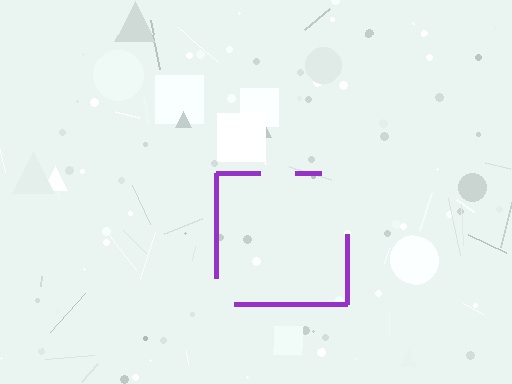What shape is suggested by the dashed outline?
The dashed outline suggests a square.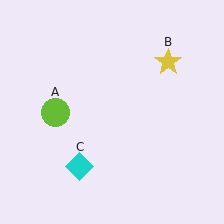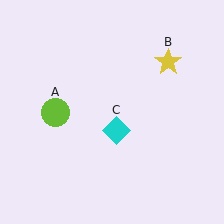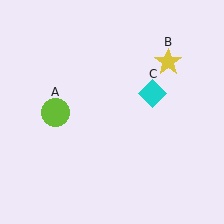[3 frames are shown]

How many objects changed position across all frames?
1 object changed position: cyan diamond (object C).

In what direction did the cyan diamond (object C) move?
The cyan diamond (object C) moved up and to the right.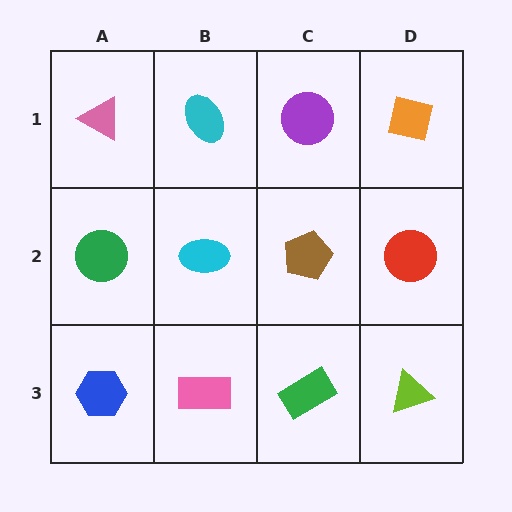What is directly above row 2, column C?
A purple circle.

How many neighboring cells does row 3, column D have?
2.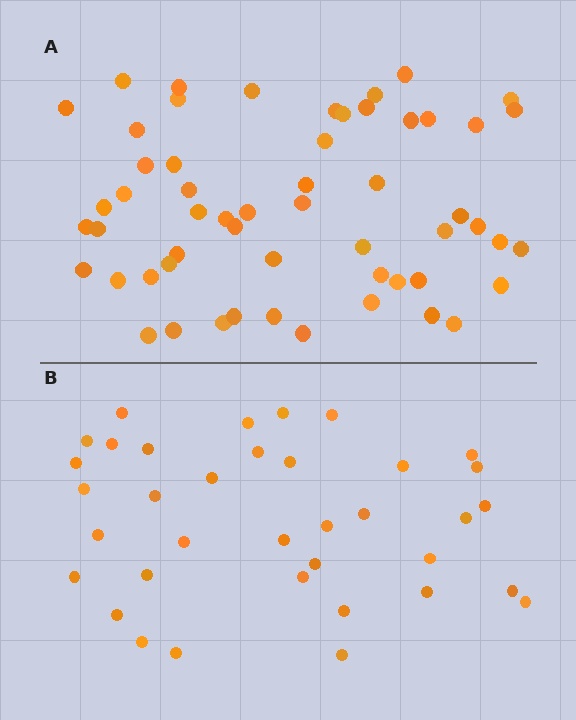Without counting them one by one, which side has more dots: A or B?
Region A (the top region) has more dots.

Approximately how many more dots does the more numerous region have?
Region A has approximately 20 more dots than region B.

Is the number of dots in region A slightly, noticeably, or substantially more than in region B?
Region A has substantially more. The ratio is roughly 1.6 to 1.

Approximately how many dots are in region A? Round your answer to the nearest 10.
About 60 dots. (The exact count is 56, which rounds to 60.)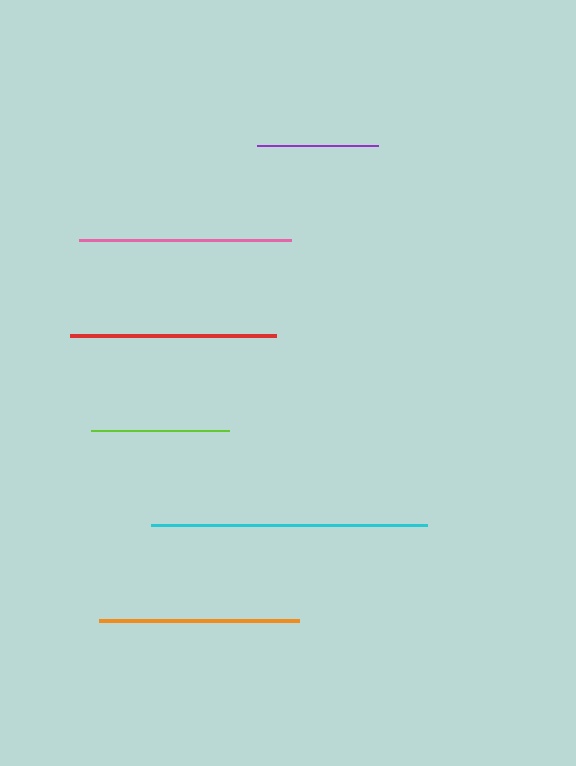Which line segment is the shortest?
The purple line is the shortest at approximately 120 pixels.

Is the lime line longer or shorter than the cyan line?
The cyan line is longer than the lime line.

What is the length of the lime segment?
The lime segment is approximately 138 pixels long.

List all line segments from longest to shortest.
From longest to shortest: cyan, pink, red, orange, lime, purple.